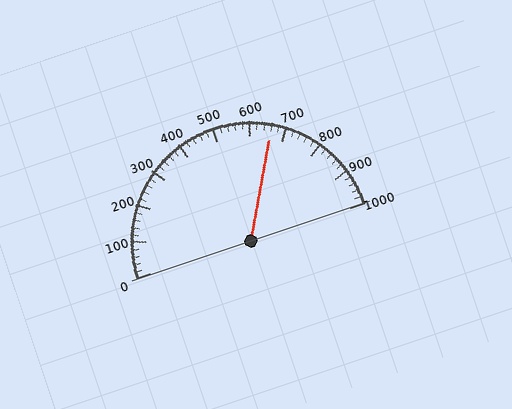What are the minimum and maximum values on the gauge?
The gauge ranges from 0 to 1000.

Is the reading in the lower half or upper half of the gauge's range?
The reading is in the upper half of the range (0 to 1000).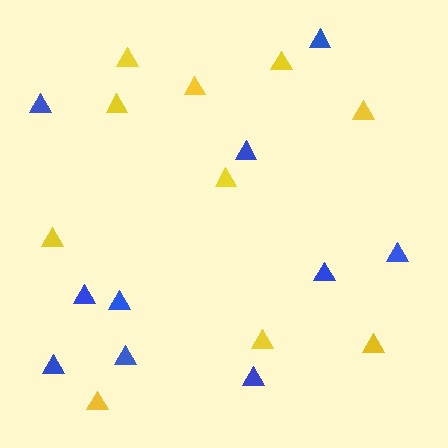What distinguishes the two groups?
There are 2 groups: one group of yellow triangles (10) and one group of blue triangles (10).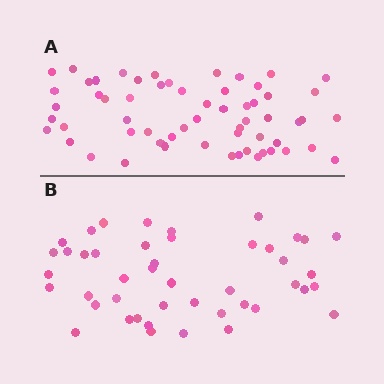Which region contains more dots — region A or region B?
Region A (the top region) has more dots.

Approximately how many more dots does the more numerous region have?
Region A has approximately 15 more dots than region B.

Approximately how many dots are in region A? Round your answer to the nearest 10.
About 60 dots.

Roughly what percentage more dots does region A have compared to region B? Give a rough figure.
About 35% more.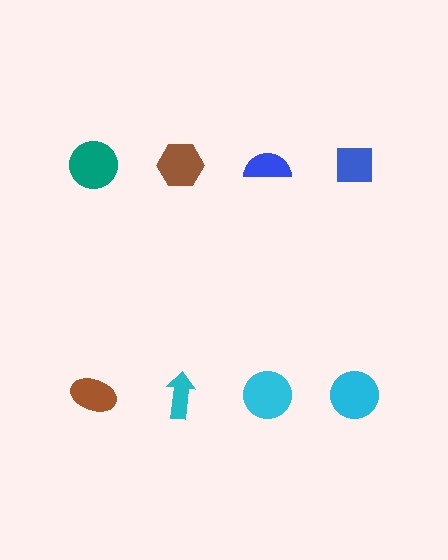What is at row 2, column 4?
A cyan circle.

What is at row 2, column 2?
A cyan arrow.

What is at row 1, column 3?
A blue semicircle.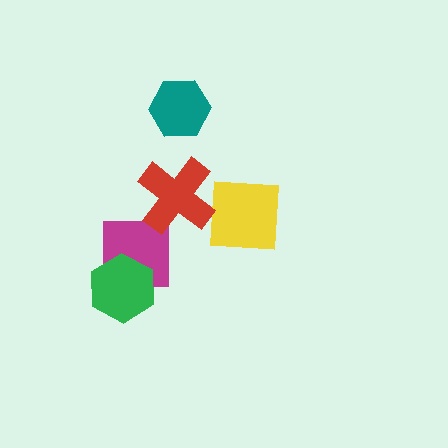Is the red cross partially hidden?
No, no other shape covers it.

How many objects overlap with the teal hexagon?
0 objects overlap with the teal hexagon.